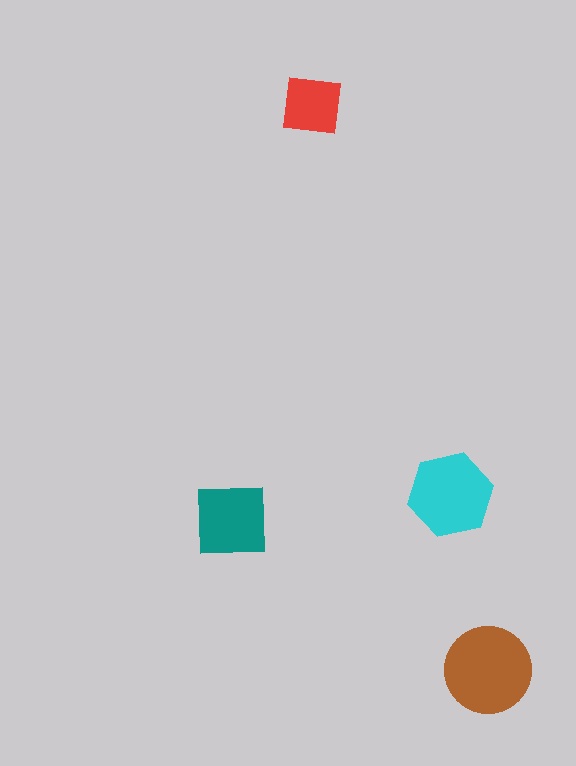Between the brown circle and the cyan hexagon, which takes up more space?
The brown circle.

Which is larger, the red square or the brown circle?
The brown circle.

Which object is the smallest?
The red square.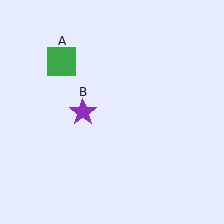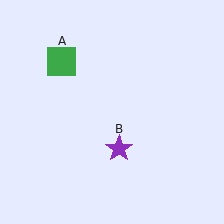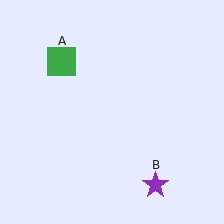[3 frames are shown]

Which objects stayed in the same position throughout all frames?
Green square (object A) remained stationary.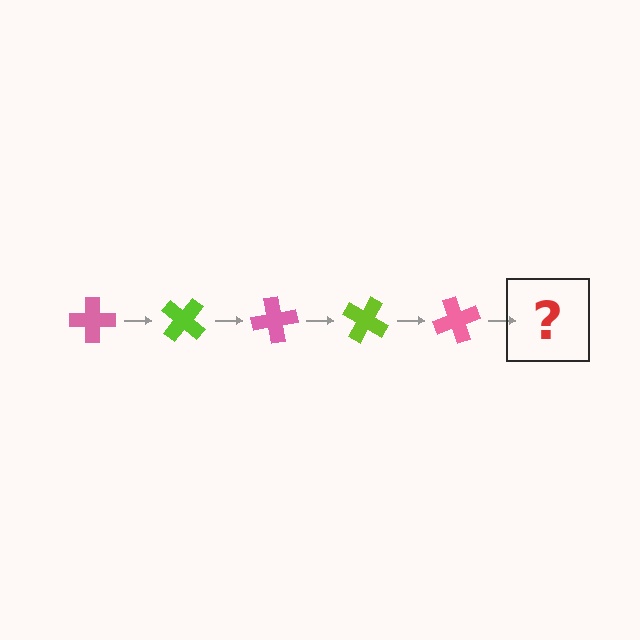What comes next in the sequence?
The next element should be a lime cross, rotated 200 degrees from the start.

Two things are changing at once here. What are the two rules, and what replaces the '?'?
The two rules are that it rotates 40 degrees each step and the color cycles through pink and lime. The '?' should be a lime cross, rotated 200 degrees from the start.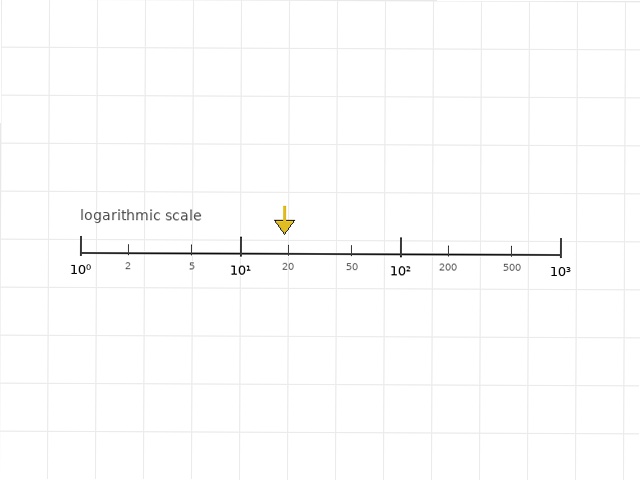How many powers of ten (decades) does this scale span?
The scale spans 3 decades, from 1 to 1000.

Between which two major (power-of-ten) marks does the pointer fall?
The pointer is between 10 and 100.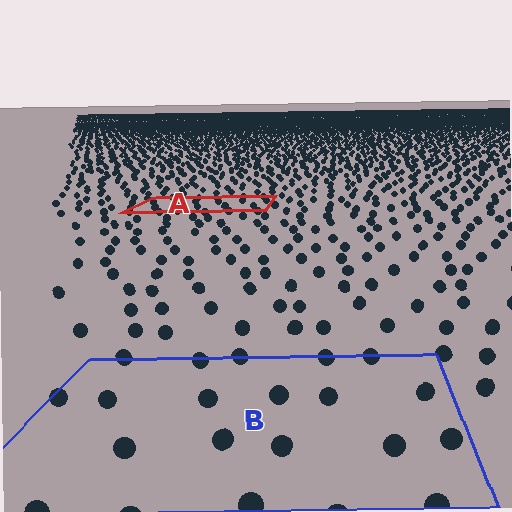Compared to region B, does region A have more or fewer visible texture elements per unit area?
Region A has more texture elements per unit area — they are packed more densely because it is farther away.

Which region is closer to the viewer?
Region B is closer. The texture elements there are larger and more spread out.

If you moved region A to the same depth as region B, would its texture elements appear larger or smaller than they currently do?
They would appear larger. At a closer depth, the same texture elements are projected at a bigger on-screen size.